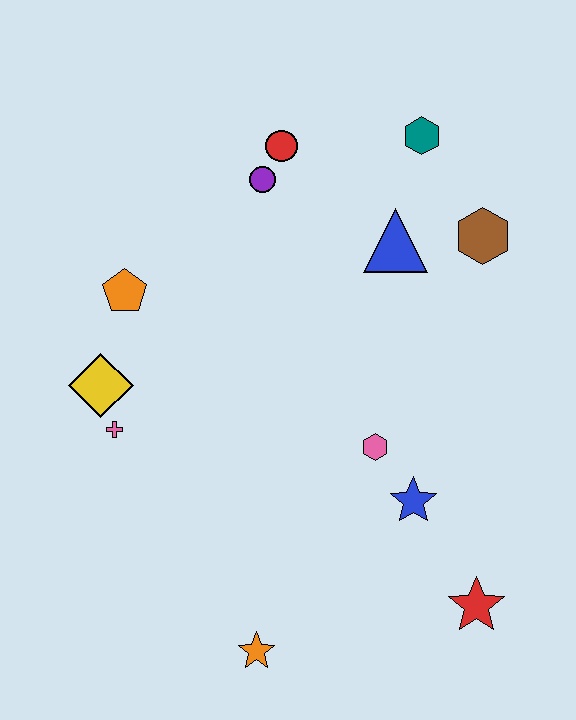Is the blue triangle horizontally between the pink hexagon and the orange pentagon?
No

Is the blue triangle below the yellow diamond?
No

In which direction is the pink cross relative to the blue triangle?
The pink cross is to the left of the blue triangle.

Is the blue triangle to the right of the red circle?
Yes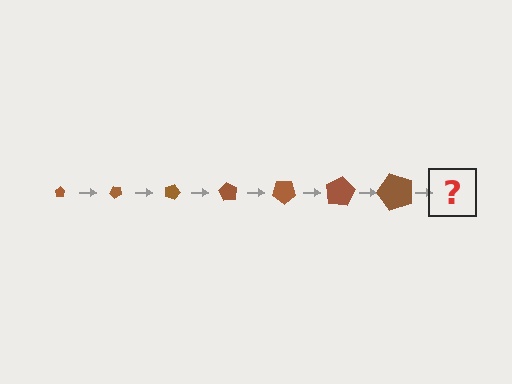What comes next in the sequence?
The next element should be a pentagon, larger than the previous one and rotated 315 degrees from the start.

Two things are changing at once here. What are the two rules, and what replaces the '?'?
The two rules are that the pentagon grows larger each step and it rotates 45 degrees each step. The '?' should be a pentagon, larger than the previous one and rotated 315 degrees from the start.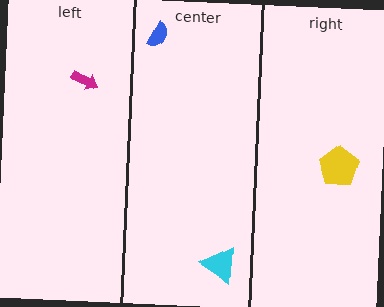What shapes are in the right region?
The yellow pentagon.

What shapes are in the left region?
The magenta arrow.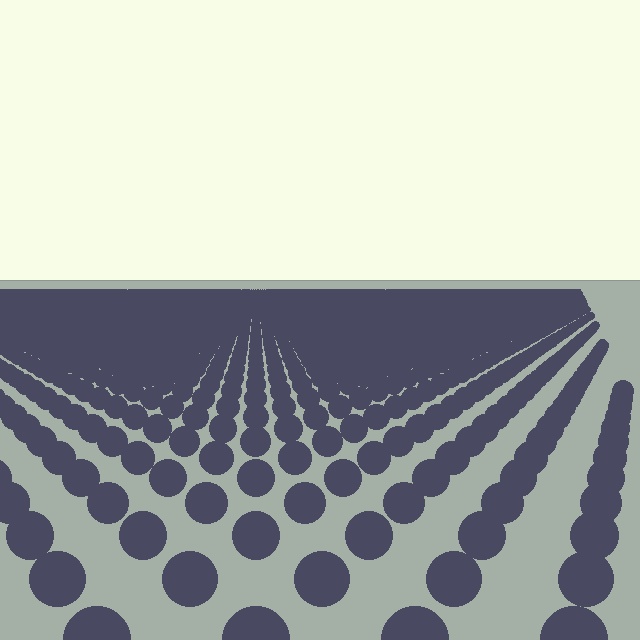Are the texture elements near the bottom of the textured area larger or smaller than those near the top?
Larger. Near the bottom, elements are closer to the viewer and appear at a bigger on-screen size.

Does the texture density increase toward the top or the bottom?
Density increases toward the top.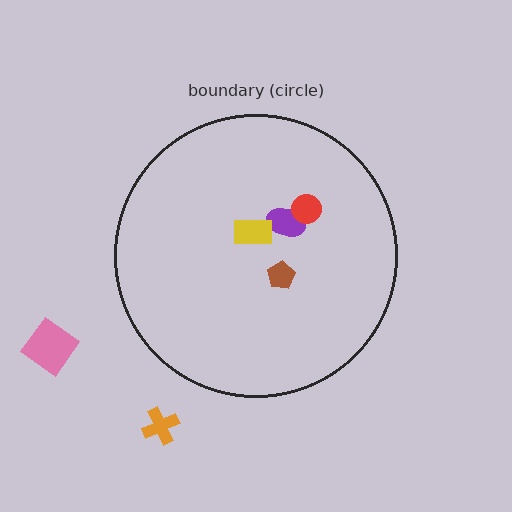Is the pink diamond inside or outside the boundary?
Outside.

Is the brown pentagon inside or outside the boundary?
Inside.